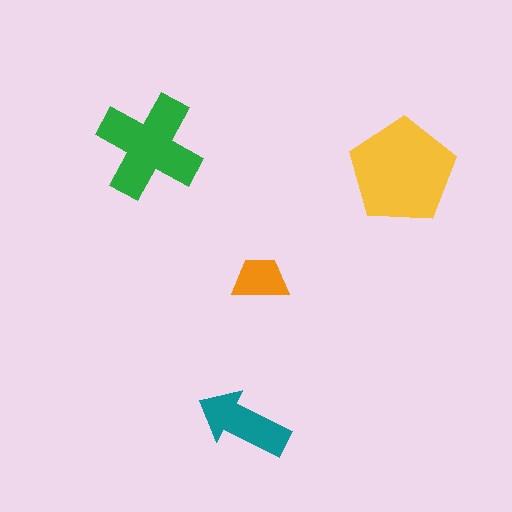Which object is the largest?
The yellow pentagon.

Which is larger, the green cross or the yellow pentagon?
The yellow pentagon.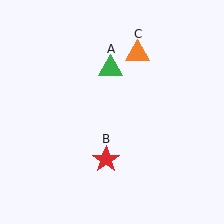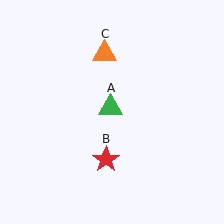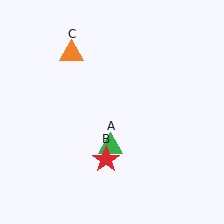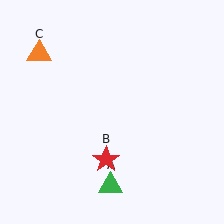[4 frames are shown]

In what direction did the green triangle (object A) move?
The green triangle (object A) moved down.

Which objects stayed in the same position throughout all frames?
Red star (object B) remained stationary.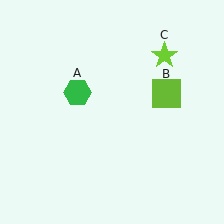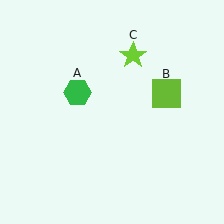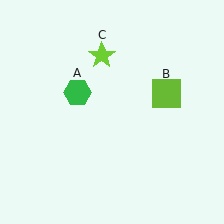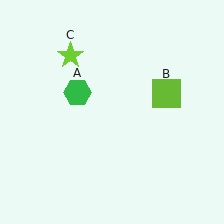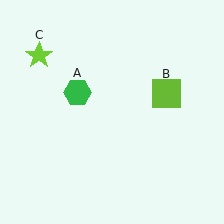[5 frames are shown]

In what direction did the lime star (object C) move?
The lime star (object C) moved left.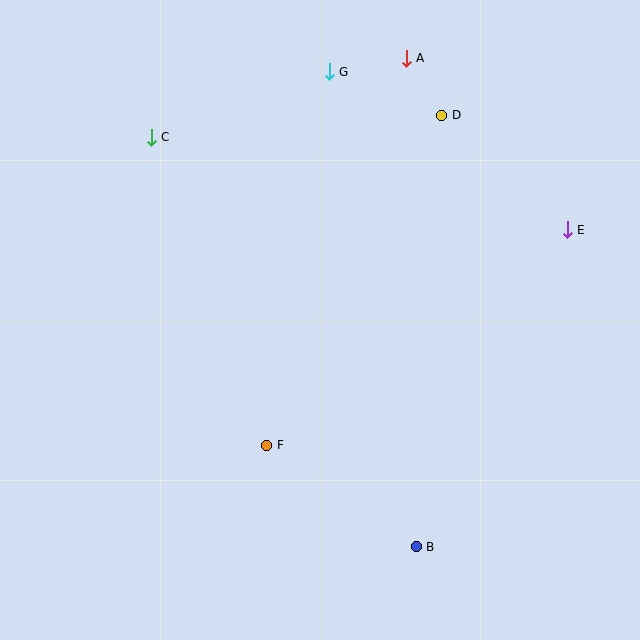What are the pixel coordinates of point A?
Point A is at (406, 58).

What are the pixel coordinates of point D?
Point D is at (442, 115).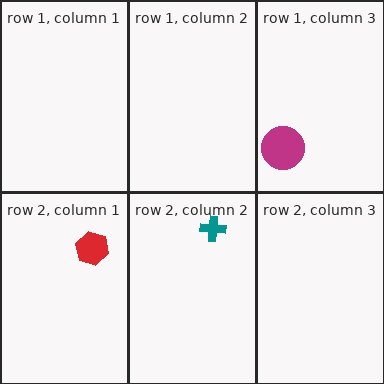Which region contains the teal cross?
The row 2, column 2 region.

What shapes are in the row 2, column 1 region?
The red hexagon.